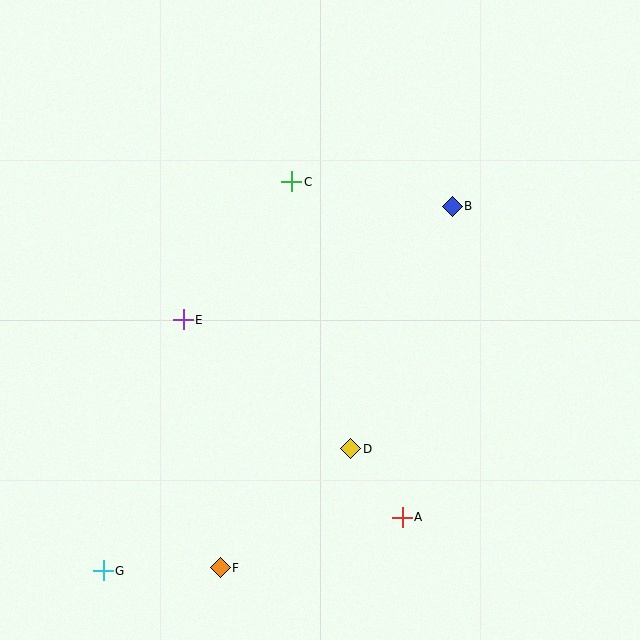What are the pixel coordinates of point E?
Point E is at (183, 320).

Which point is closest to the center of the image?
Point D at (351, 449) is closest to the center.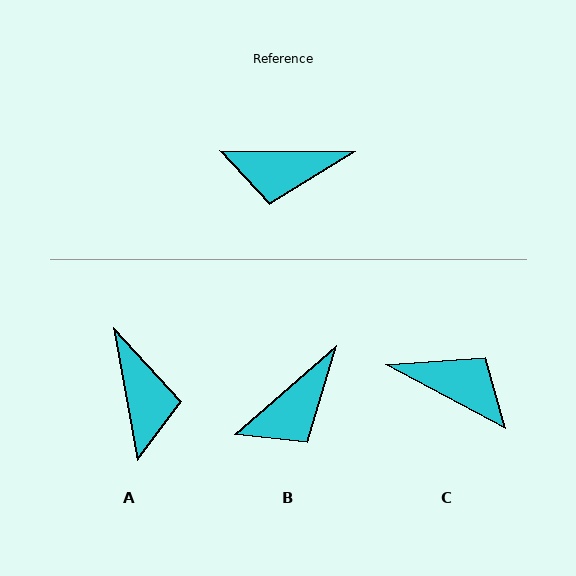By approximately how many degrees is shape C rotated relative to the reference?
Approximately 153 degrees counter-clockwise.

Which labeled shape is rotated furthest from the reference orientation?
C, about 153 degrees away.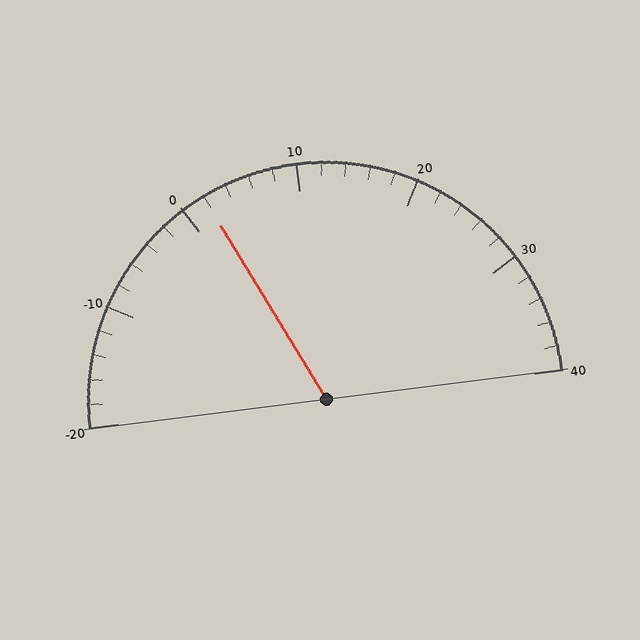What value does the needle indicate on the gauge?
The needle indicates approximately 2.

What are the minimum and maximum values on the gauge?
The gauge ranges from -20 to 40.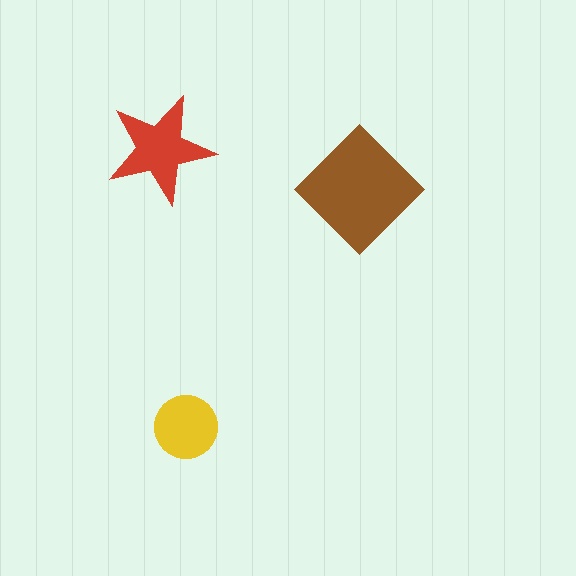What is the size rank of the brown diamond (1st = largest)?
1st.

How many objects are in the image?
There are 3 objects in the image.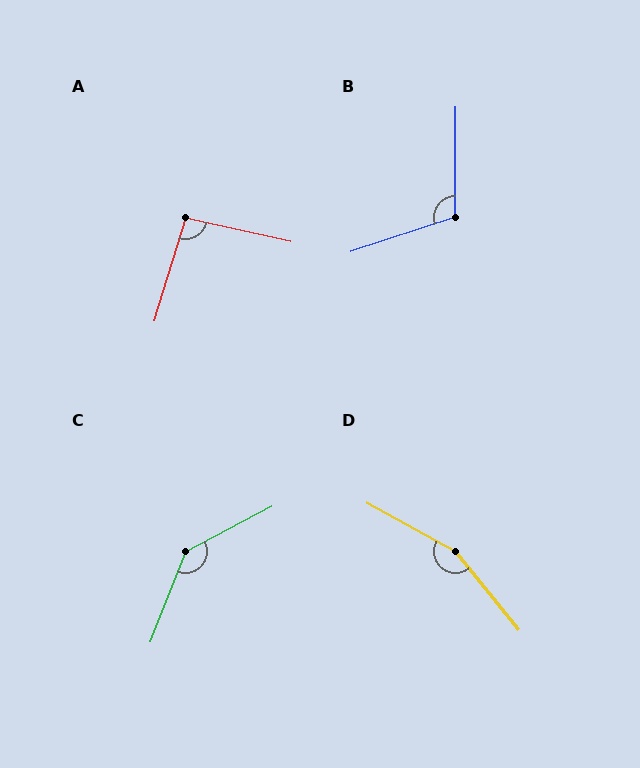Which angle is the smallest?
A, at approximately 95 degrees.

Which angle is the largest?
D, at approximately 157 degrees.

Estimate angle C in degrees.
Approximately 139 degrees.